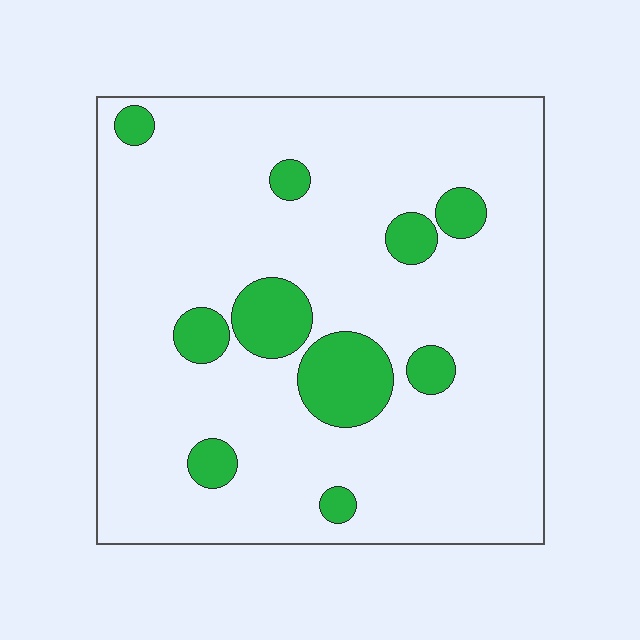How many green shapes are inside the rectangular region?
10.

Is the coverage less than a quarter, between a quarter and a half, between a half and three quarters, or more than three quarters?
Less than a quarter.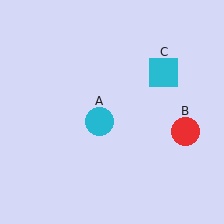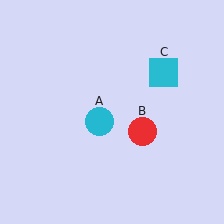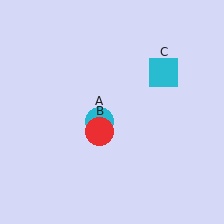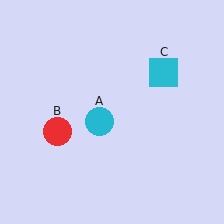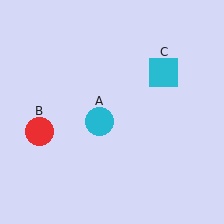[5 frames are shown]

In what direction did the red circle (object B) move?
The red circle (object B) moved left.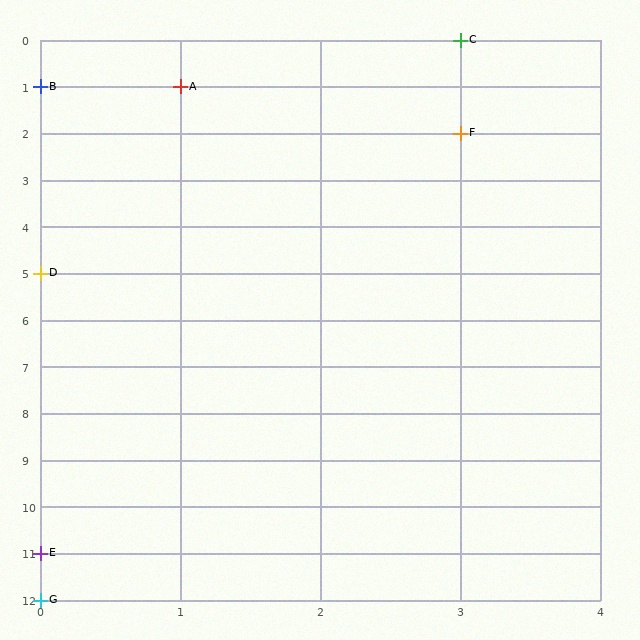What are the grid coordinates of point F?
Point F is at grid coordinates (3, 2).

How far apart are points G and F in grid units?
Points G and F are 3 columns and 10 rows apart (about 10.4 grid units diagonally).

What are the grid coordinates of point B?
Point B is at grid coordinates (0, 1).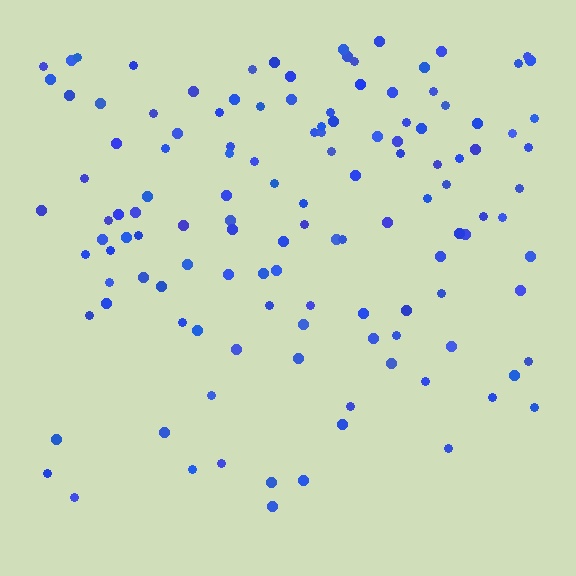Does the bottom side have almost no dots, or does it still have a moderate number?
Still a moderate number, just noticeably fewer than the top.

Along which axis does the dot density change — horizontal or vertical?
Vertical.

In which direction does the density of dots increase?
From bottom to top, with the top side densest.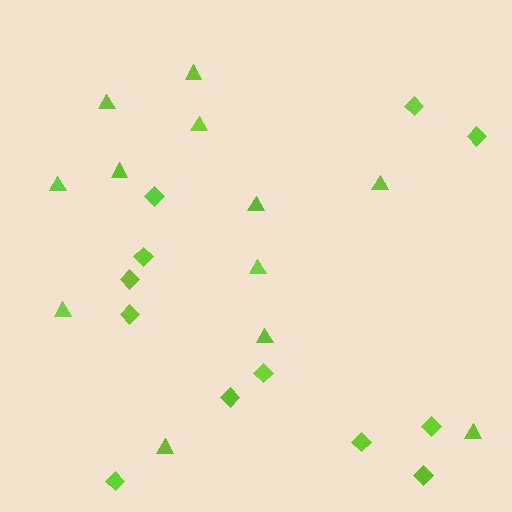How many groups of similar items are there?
There are 2 groups: one group of triangles (12) and one group of diamonds (12).